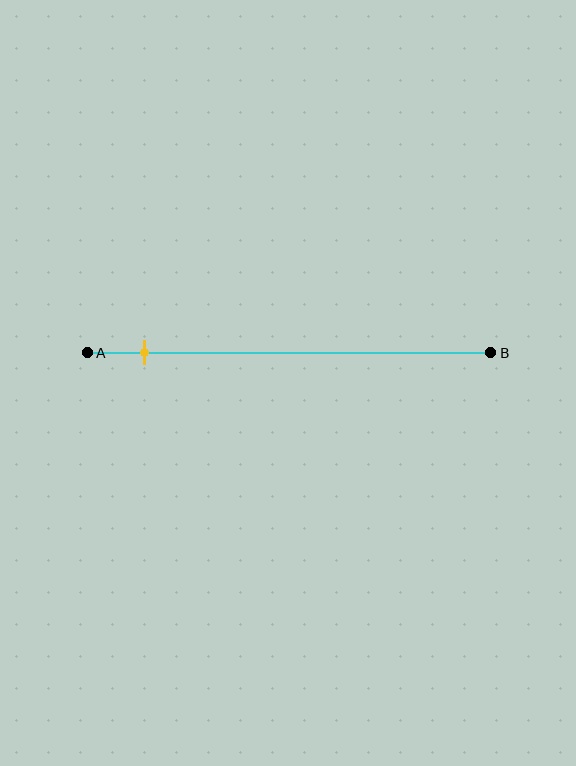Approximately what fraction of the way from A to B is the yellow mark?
The yellow mark is approximately 15% of the way from A to B.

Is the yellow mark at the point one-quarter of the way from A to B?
No, the mark is at about 15% from A, not at the 25% one-quarter point.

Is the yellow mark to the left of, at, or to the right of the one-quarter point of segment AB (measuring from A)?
The yellow mark is to the left of the one-quarter point of segment AB.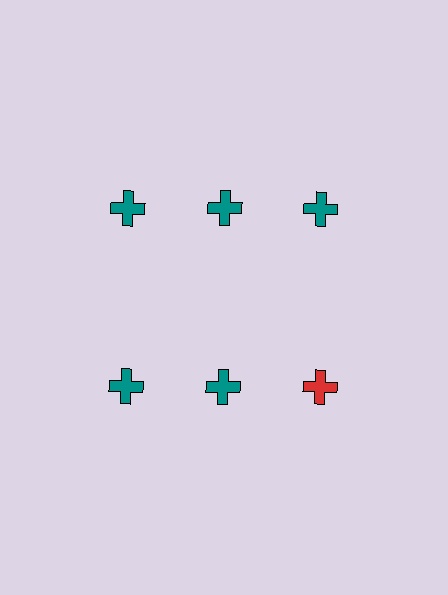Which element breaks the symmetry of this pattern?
The red cross in the second row, center column breaks the symmetry. All other shapes are teal crosses.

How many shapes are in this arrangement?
There are 6 shapes arranged in a grid pattern.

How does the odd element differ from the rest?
It has a different color: red instead of teal.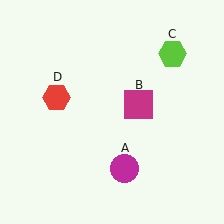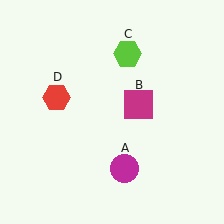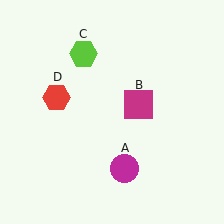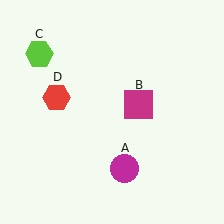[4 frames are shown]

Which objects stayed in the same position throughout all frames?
Magenta circle (object A) and magenta square (object B) and red hexagon (object D) remained stationary.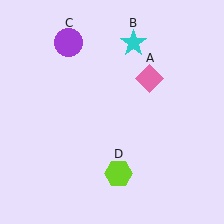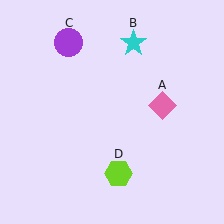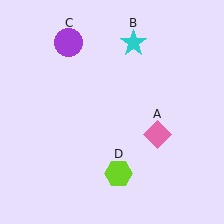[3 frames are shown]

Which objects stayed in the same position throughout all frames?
Cyan star (object B) and purple circle (object C) and lime hexagon (object D) remained stationary.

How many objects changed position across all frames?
1 object changed position: pink diamond (object A).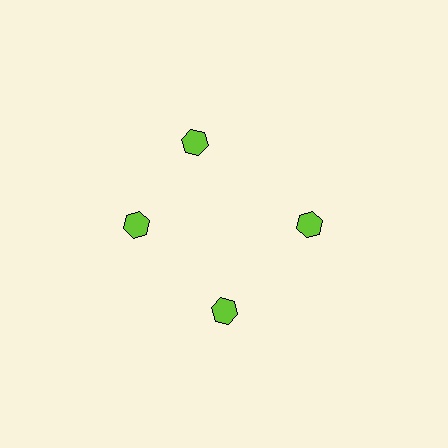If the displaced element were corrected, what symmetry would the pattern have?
It would have 4-fold rotational symmetry — the pattern would map onto itself every 90 degrees.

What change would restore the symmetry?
The symmetry would be restored by rotating it back into even spacing with its neighbors so that all 4 hexagons sit at equal angles and equal distance from the center.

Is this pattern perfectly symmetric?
No. The 4 lime hexagons are arranged in a ring, but one element near the 12 o'clock position is rotated out of alignment along the ring, breaking the 4-fold rotational symmetry.